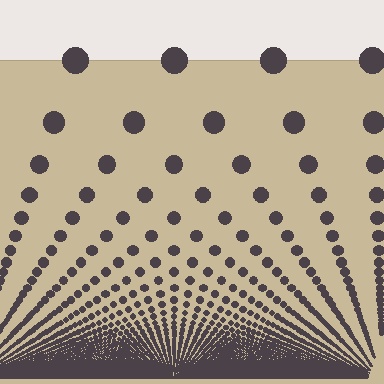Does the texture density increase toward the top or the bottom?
Density increases toward the bottom.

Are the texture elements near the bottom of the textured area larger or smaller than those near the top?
Smaller. The gradient is inverted — elements near the bottom are smaller and denser.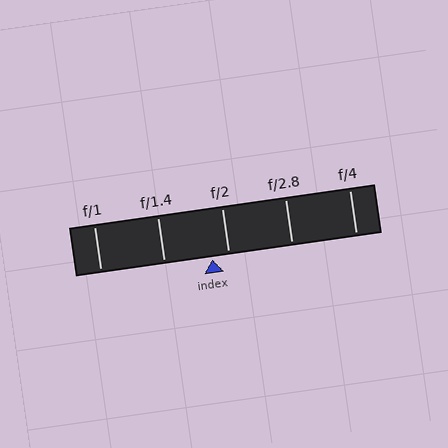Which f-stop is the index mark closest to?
The index mark is closest to f/2.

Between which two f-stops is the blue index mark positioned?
The index mark is between f/1.4 and f/2.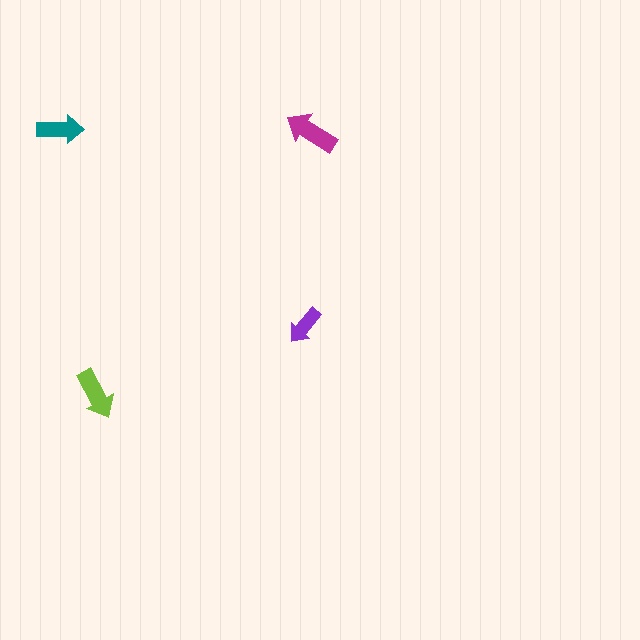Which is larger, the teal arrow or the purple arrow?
The teal one.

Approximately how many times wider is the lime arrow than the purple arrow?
About 1.5 times wider.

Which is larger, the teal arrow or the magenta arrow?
The magenta one.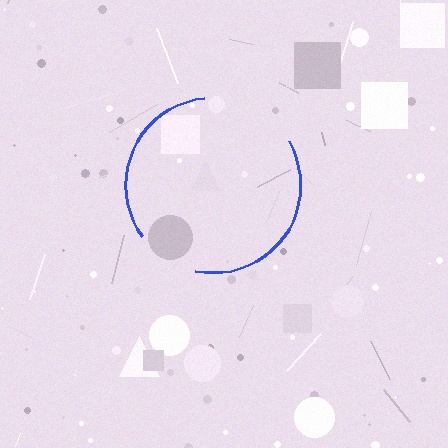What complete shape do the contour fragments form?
The contour fragments form a circle.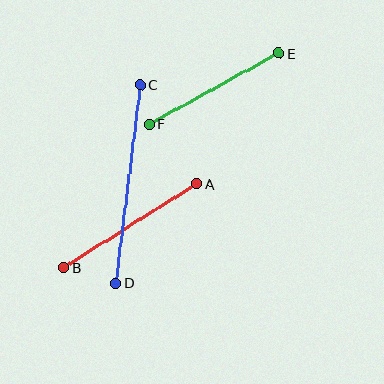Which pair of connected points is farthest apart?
Points C and D are farthest apart.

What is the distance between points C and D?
The distance is approximately 200 pixels.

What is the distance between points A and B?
The distance is approximately 157 pixels.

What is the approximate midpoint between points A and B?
The midpoint is at approximately (130, 226) pixels.